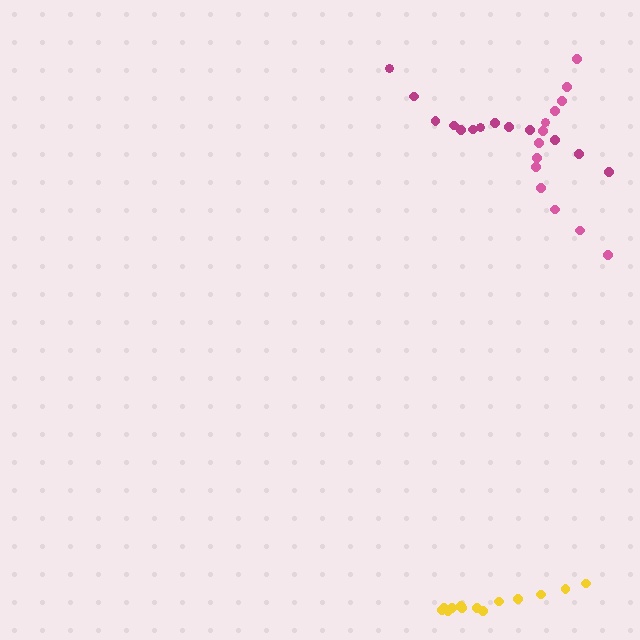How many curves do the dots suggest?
There are 3 distinct paths.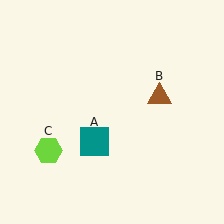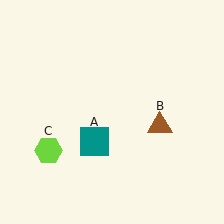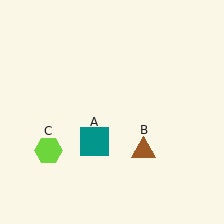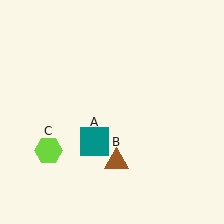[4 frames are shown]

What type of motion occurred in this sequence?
The brown triangle (object B) rotated clockwise around the center of the scene.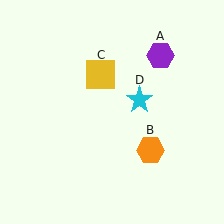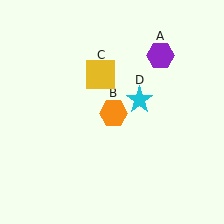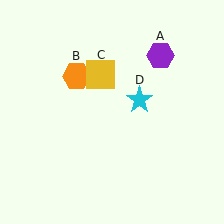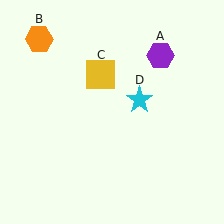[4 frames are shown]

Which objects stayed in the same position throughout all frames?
Purple hexagon (object A) and yellow square (object C) and cyan star (object D) remained stationary.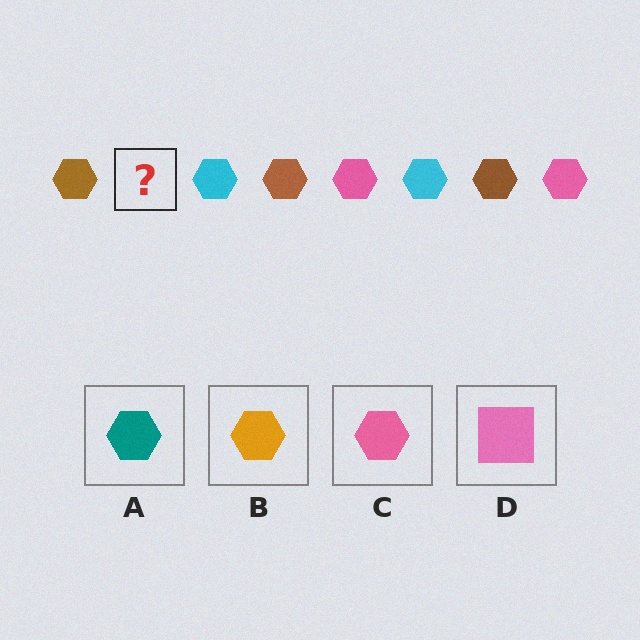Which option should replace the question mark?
Option C.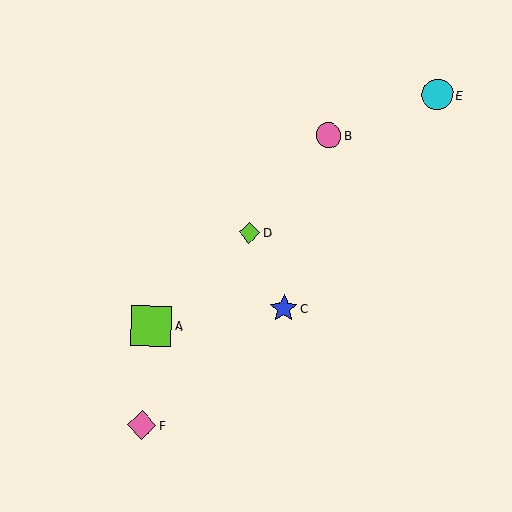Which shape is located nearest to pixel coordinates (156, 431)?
The pink diamond (labeled F) at (142, 425) is nearest to that location.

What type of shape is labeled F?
Shape F is a pink diamond.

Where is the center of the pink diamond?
The center of the pink diamond is at (142, 425).